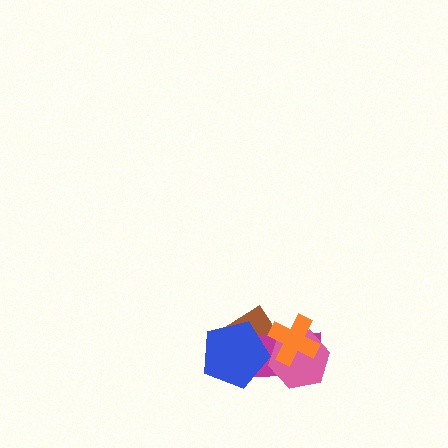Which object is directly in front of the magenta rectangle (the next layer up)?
The pink hexagon is directly in front of the magenta rectangle.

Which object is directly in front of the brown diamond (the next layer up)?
The magenta rectangle is directly in front of the brown diamond.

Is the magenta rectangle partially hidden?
Yes, it is partially covered by another shape.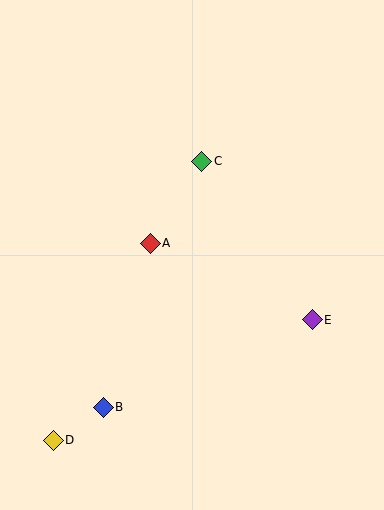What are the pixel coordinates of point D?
Point D is at (53, 440).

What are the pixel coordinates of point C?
Point C is at (201, 161).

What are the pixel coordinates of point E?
Point E is at (312, 320).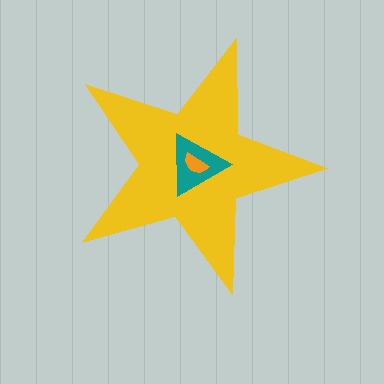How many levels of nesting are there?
3.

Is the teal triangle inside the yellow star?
Yes.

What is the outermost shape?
The yellow star.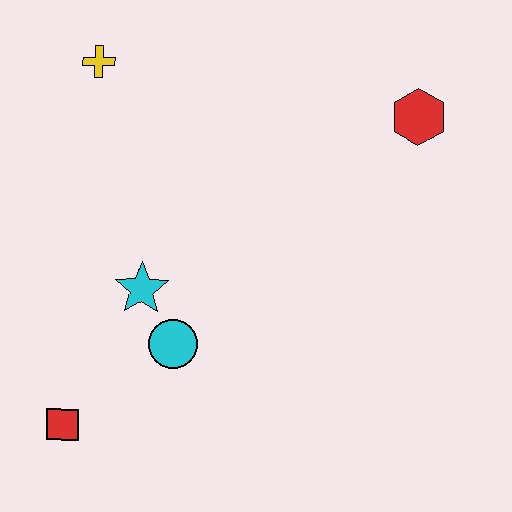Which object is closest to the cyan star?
The cyan circle is closest to the cyan star.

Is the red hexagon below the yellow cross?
Yes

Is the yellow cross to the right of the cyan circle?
No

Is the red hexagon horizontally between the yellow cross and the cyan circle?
No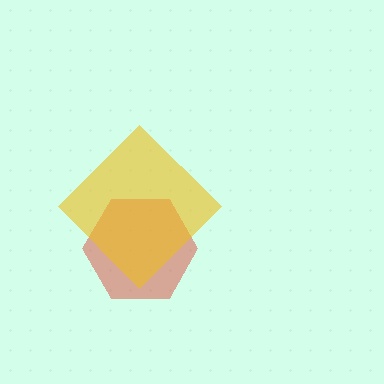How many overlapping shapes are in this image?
There are 2 overlapping shapes in the image.